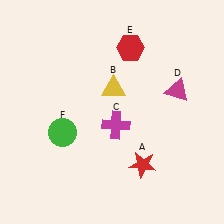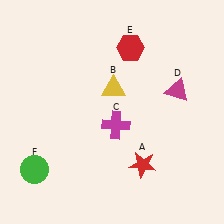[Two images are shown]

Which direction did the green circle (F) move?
The green circle (F) moved down.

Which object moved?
The green circle (F) moved down.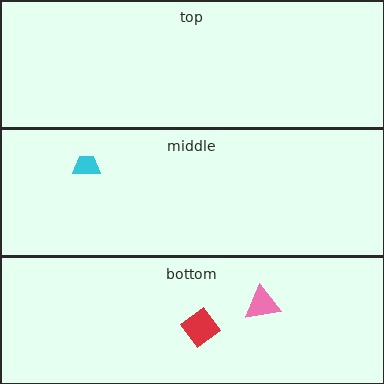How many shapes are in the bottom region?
2.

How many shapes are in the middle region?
1.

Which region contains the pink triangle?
The bottom region.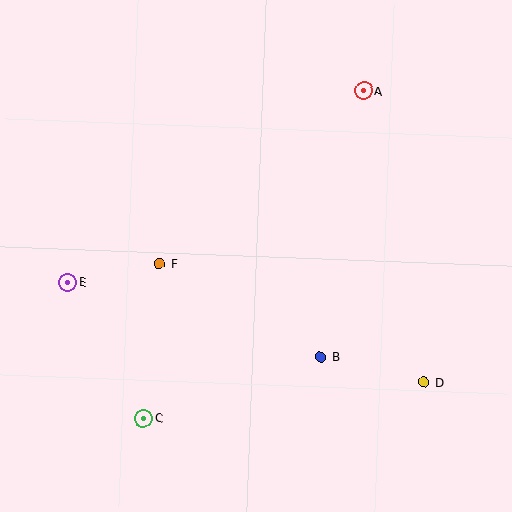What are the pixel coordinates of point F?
Point F is at (159, 263).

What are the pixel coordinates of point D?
Point D is at (424, 382).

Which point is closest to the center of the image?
Point F at (159, 263) is closest to the center.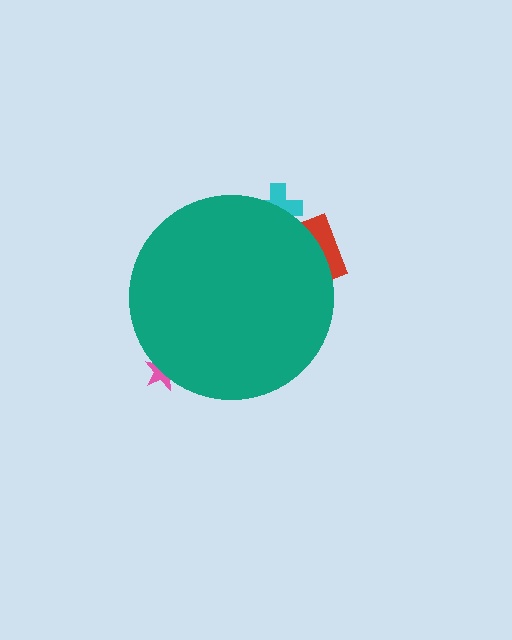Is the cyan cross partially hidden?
Yes, the cyan cross is partially hidden behind the teal circle.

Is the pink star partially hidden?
Yes, the pink star is partially hidden behind the teal circle.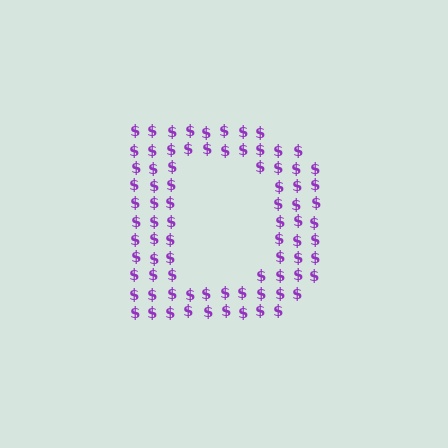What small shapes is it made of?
It is made of small dollar signs.